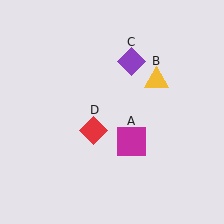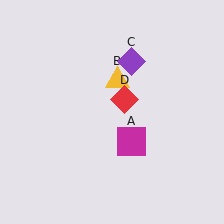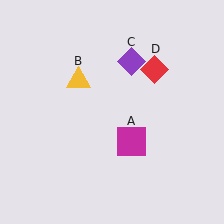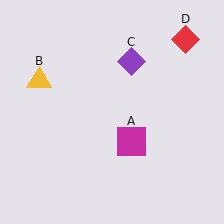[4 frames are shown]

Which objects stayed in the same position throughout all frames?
Magenta square (object A) and purple diamond (object C) remained stationary.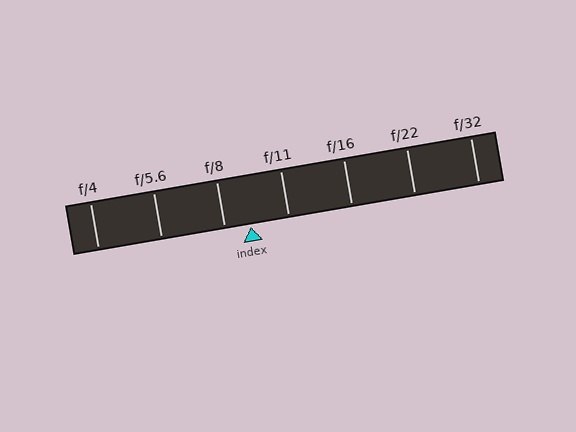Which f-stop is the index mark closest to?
The index mark is closest to f/8.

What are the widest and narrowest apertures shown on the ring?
The widest aperture shown is f/4 and the narrowest is f/32.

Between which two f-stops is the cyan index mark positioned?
The index mark is between f/8 and f/11.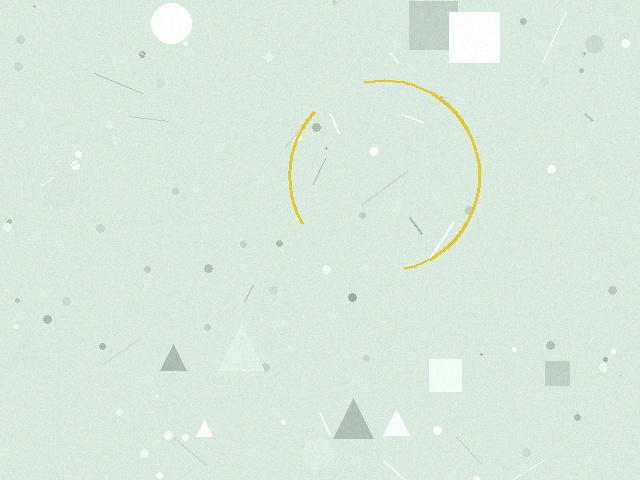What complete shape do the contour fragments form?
The contour fragments form a circle.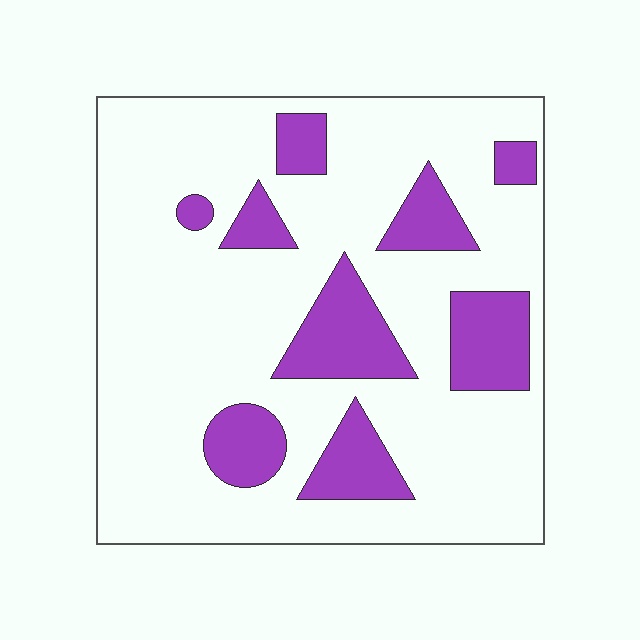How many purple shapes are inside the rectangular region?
9.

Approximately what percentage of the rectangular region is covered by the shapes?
Approximately 20%.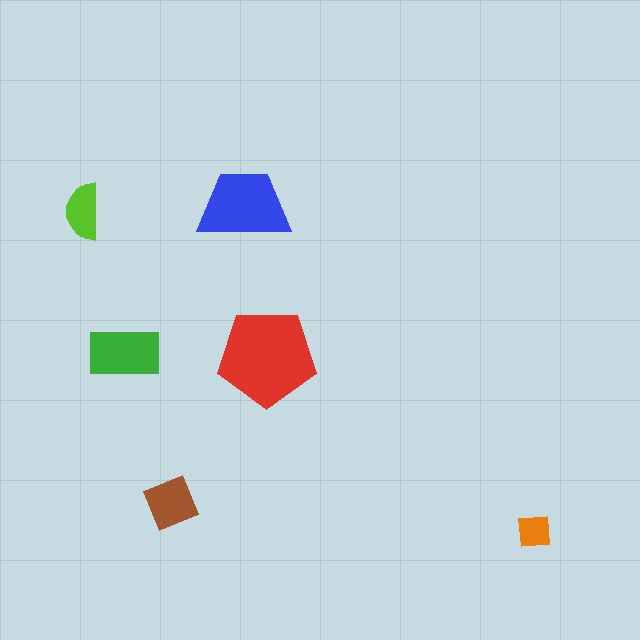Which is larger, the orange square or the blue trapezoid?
The blue trapezoid.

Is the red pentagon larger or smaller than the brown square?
Larger.